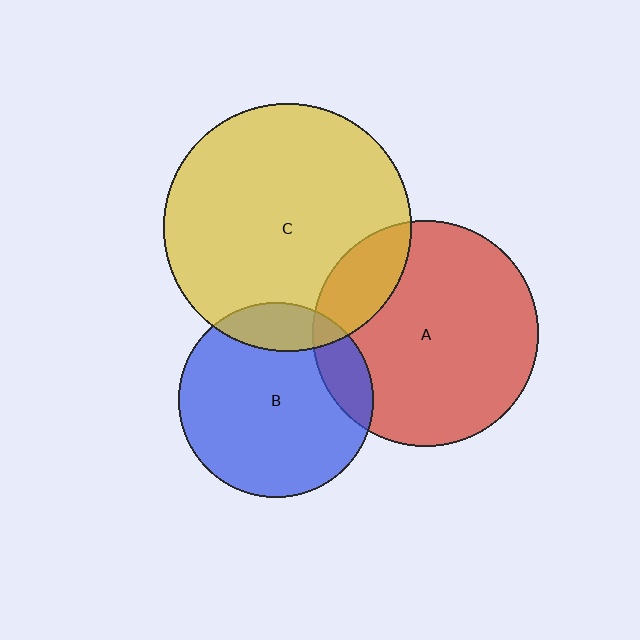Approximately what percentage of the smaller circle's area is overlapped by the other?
Approximately 15%.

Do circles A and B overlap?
Yes.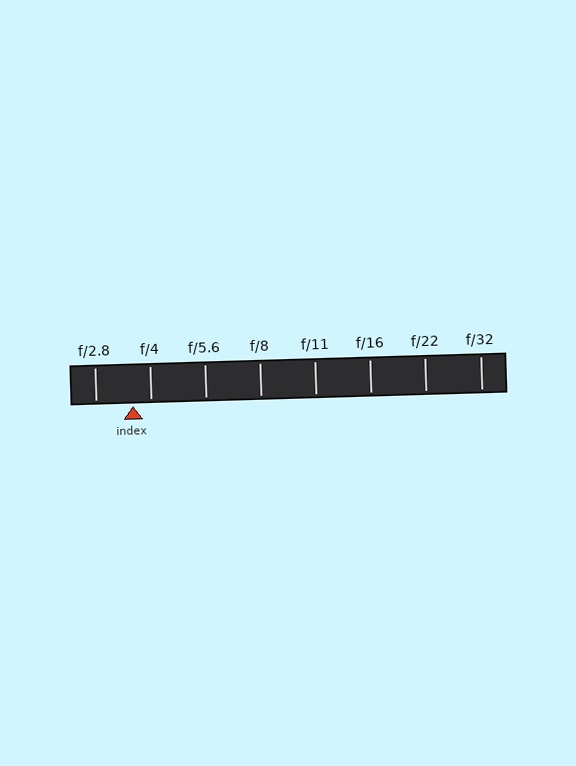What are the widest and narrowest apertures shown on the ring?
The widest aperture shown is f/2.8 and the narrowest is f/32.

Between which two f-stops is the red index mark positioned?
The index mark is between f/2.8 and f/4.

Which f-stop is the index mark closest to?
The index mark is closest to f/4.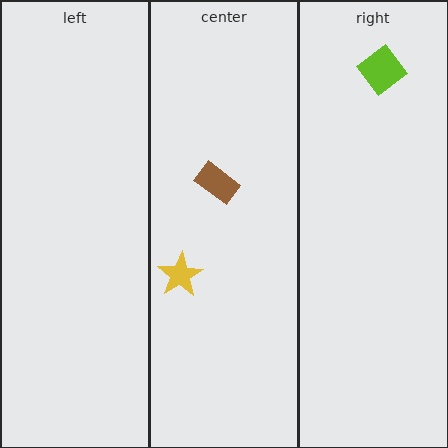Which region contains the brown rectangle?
The center region.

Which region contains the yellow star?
The center region.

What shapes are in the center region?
The brown rectangle, the yellow star.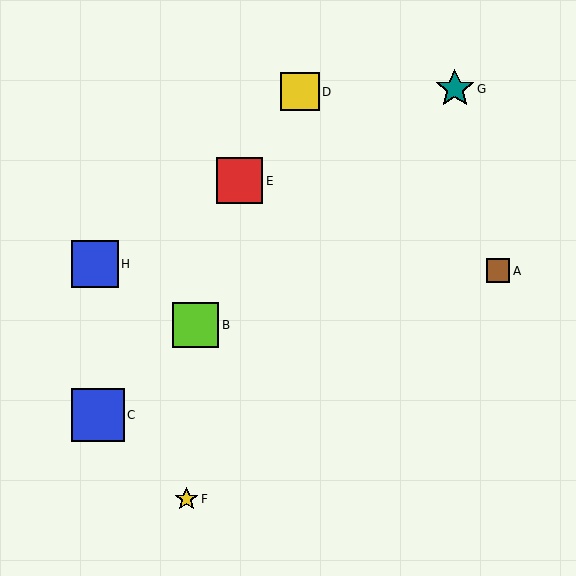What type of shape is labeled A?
Shape A is a brown square.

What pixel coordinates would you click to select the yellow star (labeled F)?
Click at (187, 499) to select the yellow star F.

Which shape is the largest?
The blue square (labeled C) is the largest.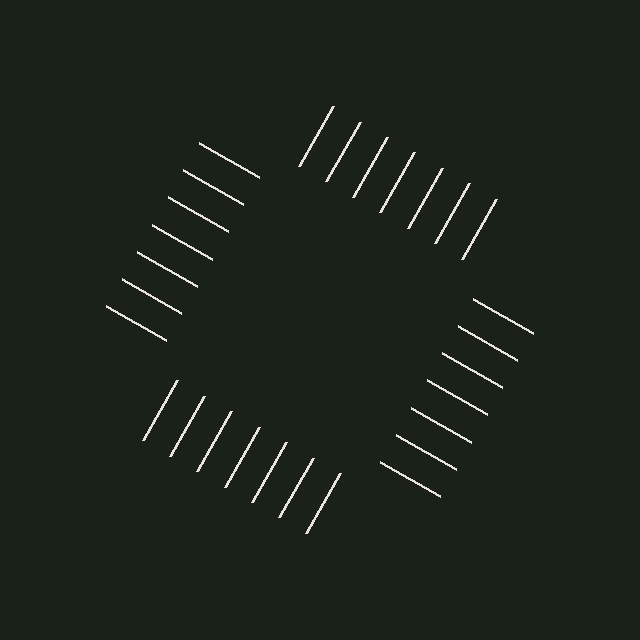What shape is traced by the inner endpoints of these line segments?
An illusory square — the line segments terminate on its edges but no continuous stroke is drawn.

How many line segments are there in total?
28 — 7 along each of the 4 edges.